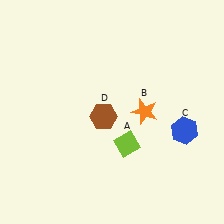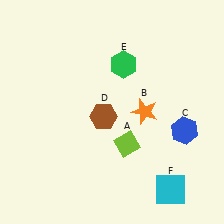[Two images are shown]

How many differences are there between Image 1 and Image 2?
There are 2 differences between the two images.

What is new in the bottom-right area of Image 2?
A cyan square (F) was added in the bottom-right area of Image 2.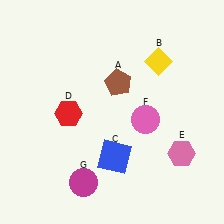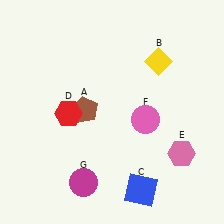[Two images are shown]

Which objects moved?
The objects that moved are: the brown pentagon (A), the blue square (C).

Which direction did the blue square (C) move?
The blue square (C) moved down.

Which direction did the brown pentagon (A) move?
The brown pentagon (A) moved left.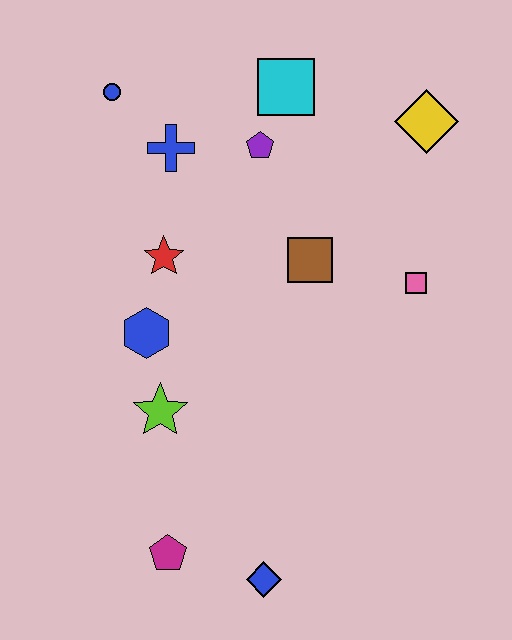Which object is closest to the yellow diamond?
The cyan square is closest to the yellow diamond.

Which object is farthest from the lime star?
The yellow diamond is farthest from the lime star.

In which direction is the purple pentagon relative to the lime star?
The purple pentagon is above the lime star.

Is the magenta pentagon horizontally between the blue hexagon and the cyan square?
Yes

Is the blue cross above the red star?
Yes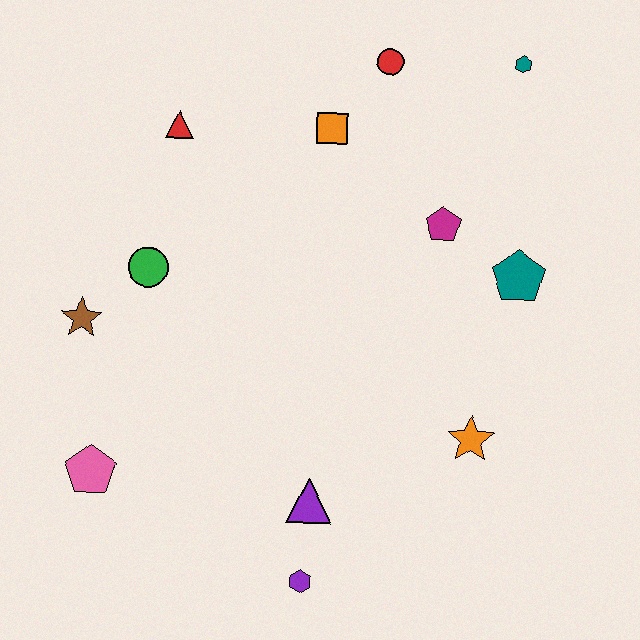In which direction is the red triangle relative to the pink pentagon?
The red triangle is above the pink pentagon.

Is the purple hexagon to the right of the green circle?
Yes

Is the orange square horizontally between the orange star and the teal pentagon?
No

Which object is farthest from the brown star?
The teal hexagon is farthest from the brown star.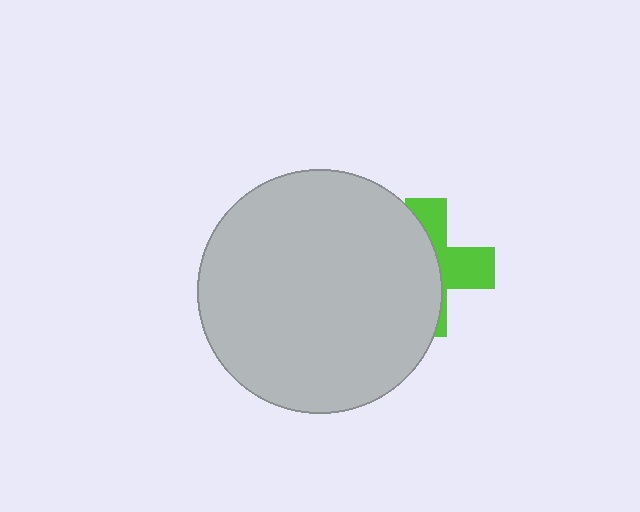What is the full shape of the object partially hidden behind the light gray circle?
The partially hidden object is a lime cross.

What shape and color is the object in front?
The object in front is a light gray circle.